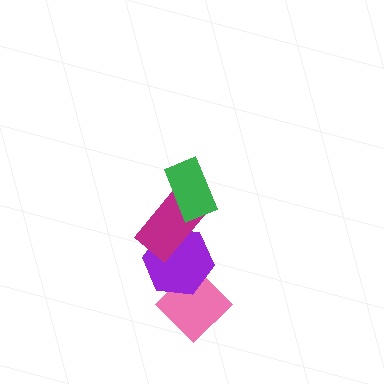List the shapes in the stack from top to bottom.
From top to bottom: the green rectangle, the magenta rectangle, the purple hexagon, the pink diamond.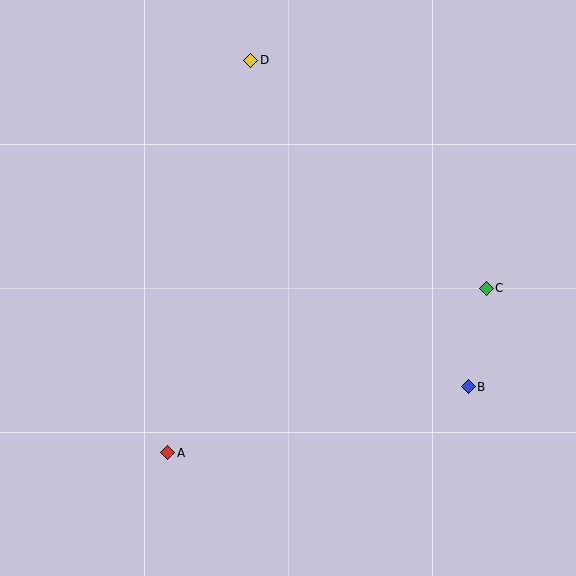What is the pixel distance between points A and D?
The distance between A and D is 401 pixels.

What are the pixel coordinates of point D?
Point D is at (251, 60).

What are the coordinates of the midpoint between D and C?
The midpoint between D and C is at (369, 174).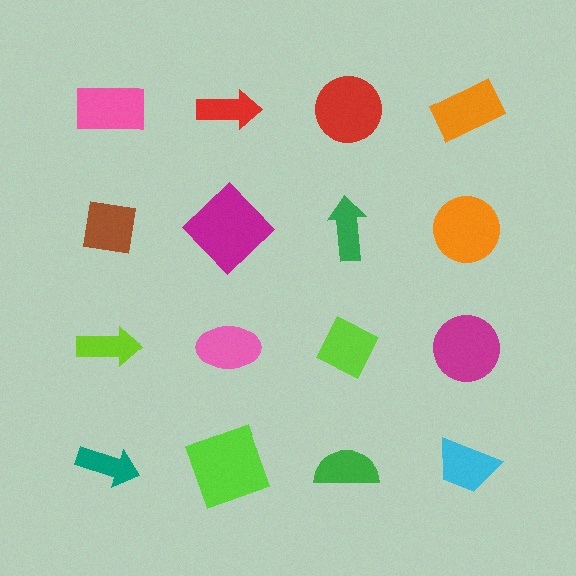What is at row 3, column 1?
A lime arrow.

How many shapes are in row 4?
4 shapes.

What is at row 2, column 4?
An orange circle.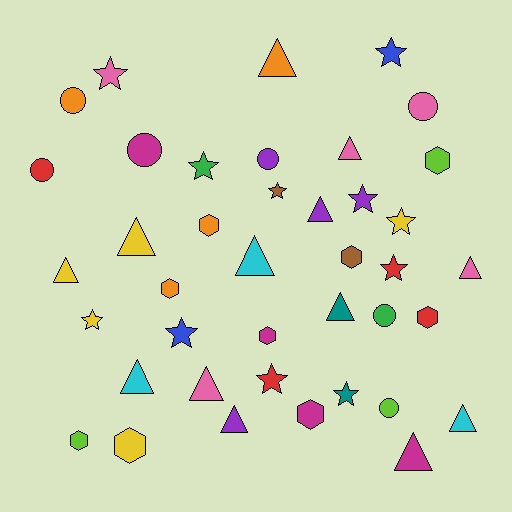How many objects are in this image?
There are 40 objects.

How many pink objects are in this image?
There are 5 pink objects.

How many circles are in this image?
There are 7 circles.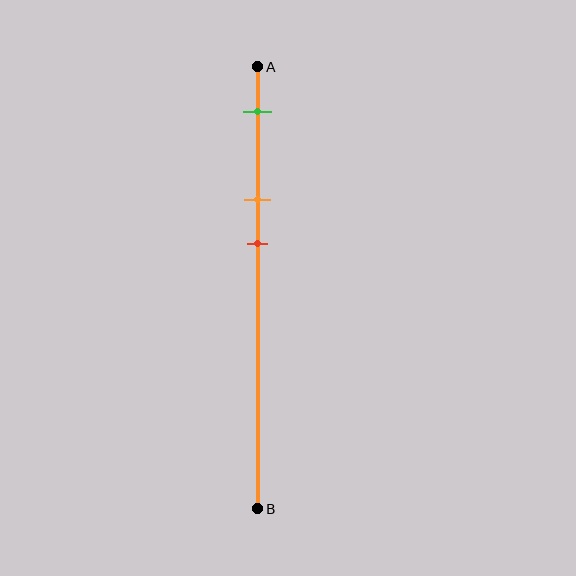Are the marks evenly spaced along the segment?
Yes, the marks are approximately evenly spaced.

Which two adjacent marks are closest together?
The orange and red marks are the closest adjacent pair.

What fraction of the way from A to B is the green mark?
The green mark is approximately 10% (0.1) of the way from A to B.